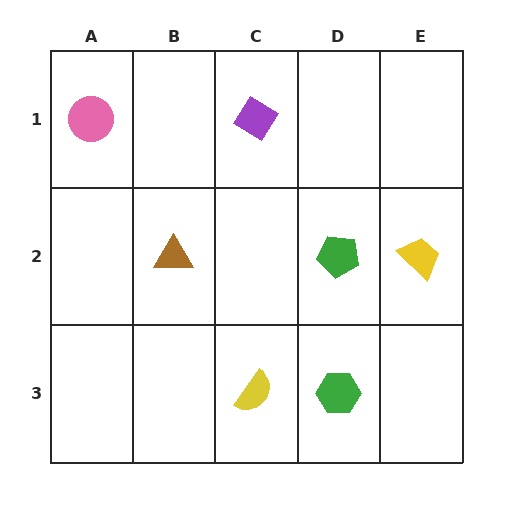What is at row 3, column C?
A yellow semicircle.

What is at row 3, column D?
A green hexagon.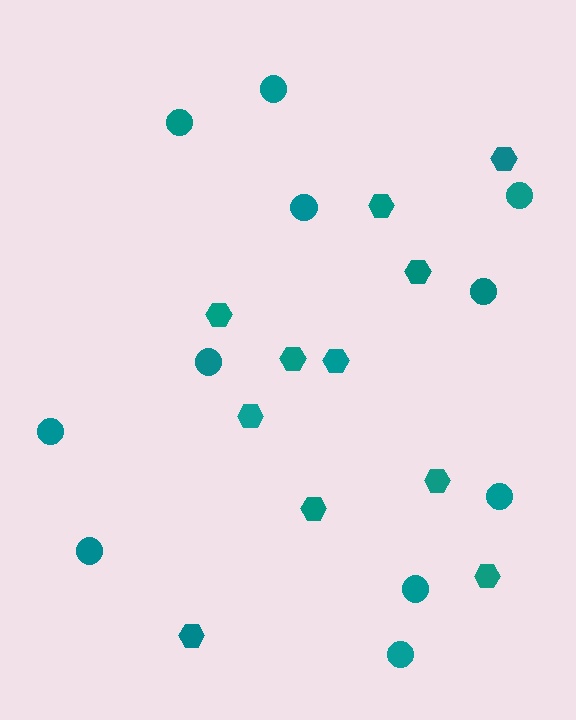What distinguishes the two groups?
There are 2 groups: one group of hexagons (11) and one group of circles (11).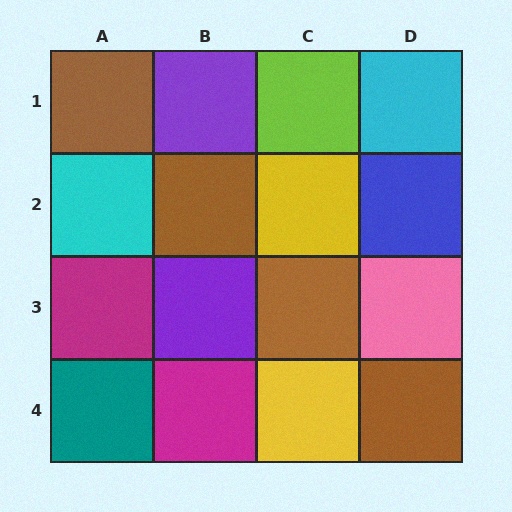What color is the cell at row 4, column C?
Yellow.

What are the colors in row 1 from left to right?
Brown, purple, lime, cyan.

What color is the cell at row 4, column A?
Teal.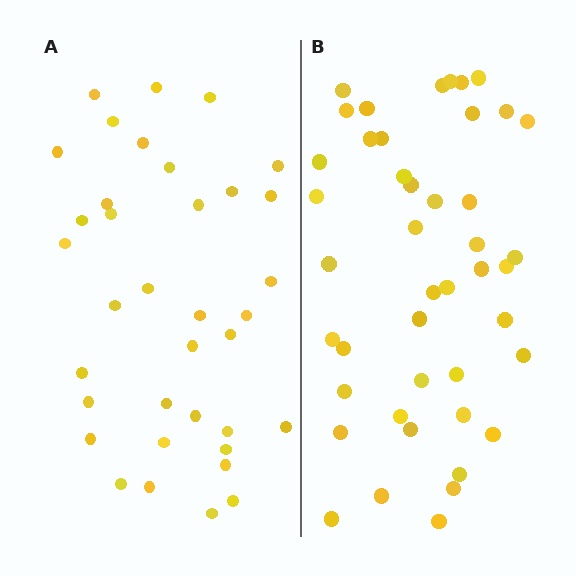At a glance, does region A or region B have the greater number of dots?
Region B (the right region) has more dots.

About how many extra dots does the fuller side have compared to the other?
Region B has roughly 8 or so more dots than region A.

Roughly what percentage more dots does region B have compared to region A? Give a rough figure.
About 20% more.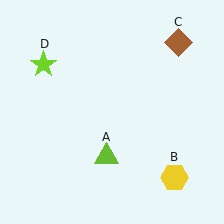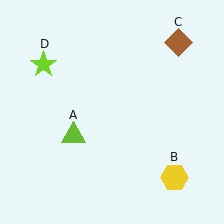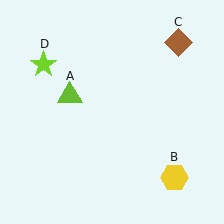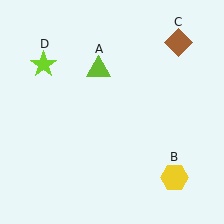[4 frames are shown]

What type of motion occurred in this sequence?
The lime triangle (object A) rotated clockwise around the center of the scene.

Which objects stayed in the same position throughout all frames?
Yellow hexagon (object B) and brown diamond (object C) and lime star (object D) remained stationary.